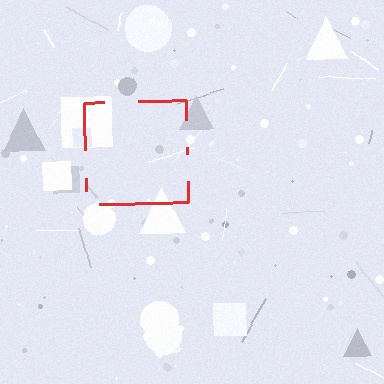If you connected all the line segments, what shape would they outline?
They would outline a square.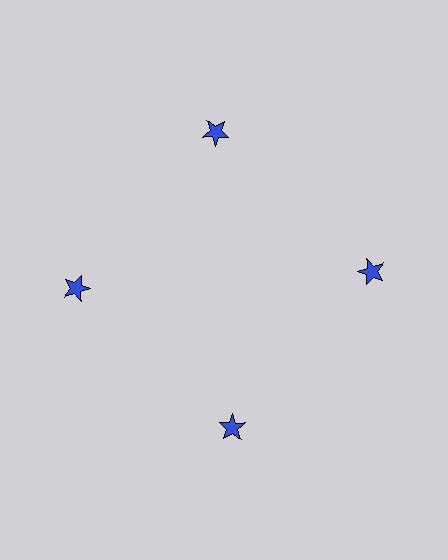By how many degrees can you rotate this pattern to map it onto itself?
The pattern maps onto itself every 90 degrees of rotation.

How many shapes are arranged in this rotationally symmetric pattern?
There are 4 shapes, arranged in 4 groups of 1.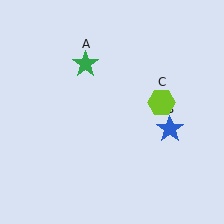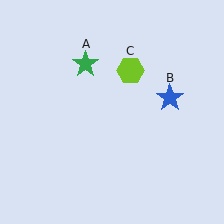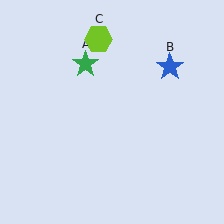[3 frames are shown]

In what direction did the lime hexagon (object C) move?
The lime hexagon (object C) moved up and to the left.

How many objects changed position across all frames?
2 objects changed position: blue star (object B), lime hexagon (object C).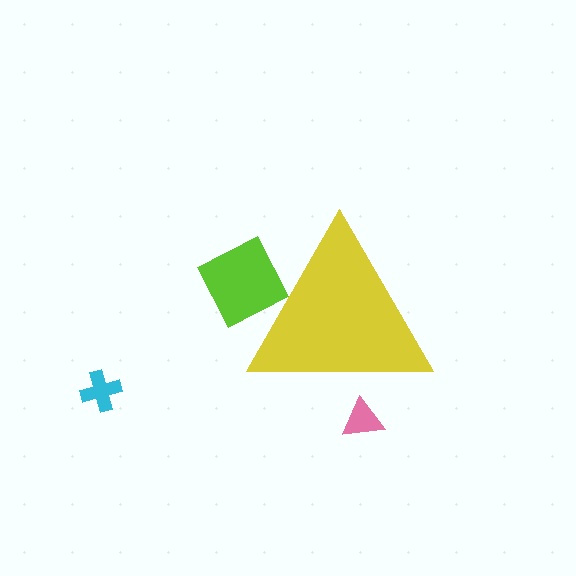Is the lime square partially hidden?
Yes, the lime square is partially hidden behind the yellow triangle.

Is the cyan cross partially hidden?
No, the cyan cross is fully visible.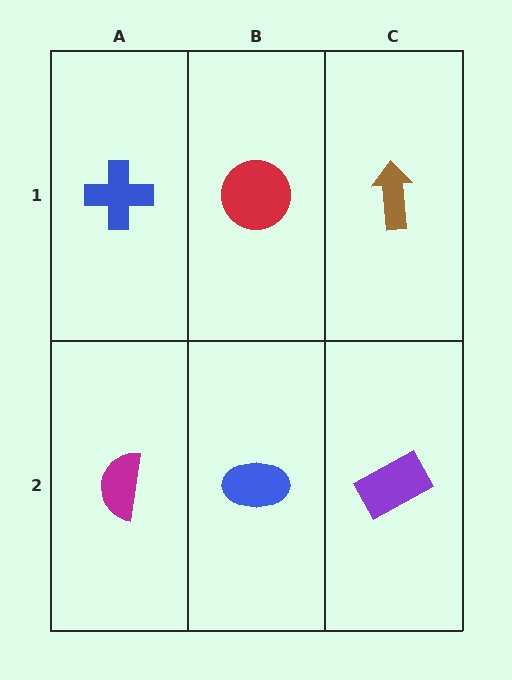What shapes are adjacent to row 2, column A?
A blue cross (row 1, column A), a blue ellipse (row 2, column B).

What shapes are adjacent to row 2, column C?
A brown arrow (row 1, column C), a blue ellipse (row 2, column B).